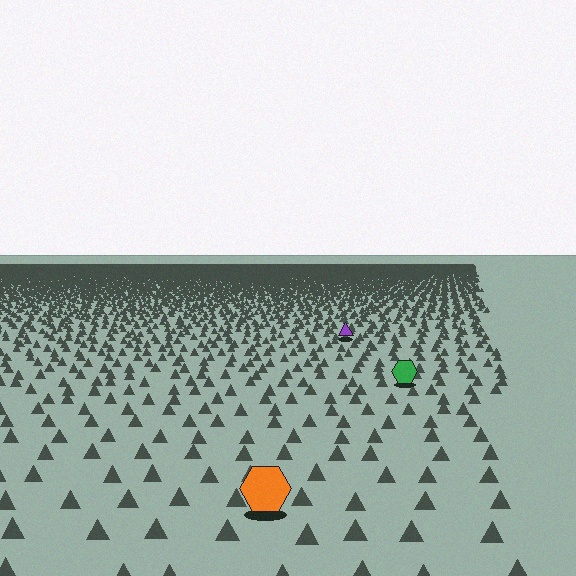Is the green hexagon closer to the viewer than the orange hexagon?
No. The orange hexagon is closer — you can tell from the texture gradient: the ground texture is coarser near it.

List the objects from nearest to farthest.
From nearest to farthest: the orange hexagon, the green hexagon, the purple triangle.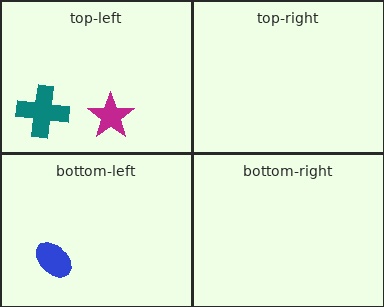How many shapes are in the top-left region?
2.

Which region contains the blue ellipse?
The bottom-left region.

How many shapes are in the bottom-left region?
1.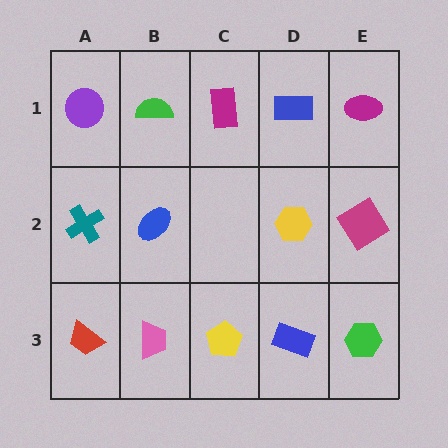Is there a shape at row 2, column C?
No, that cell is empty.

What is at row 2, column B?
A blue ellipse.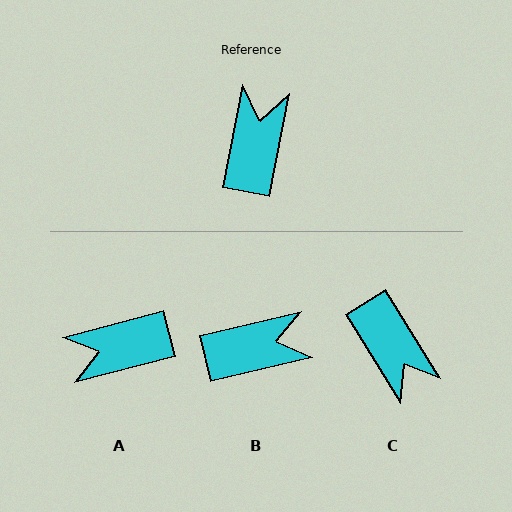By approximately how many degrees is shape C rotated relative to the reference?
Approximately 137 degrees clockwise.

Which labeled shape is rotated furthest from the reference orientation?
C, about 137 degrees away.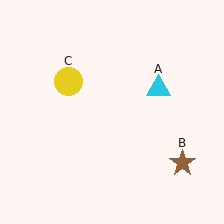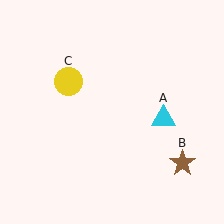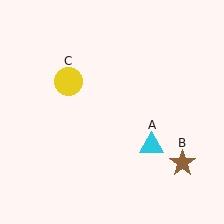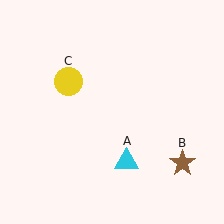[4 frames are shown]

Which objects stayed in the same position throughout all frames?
Brown star (object B) and yellow circle (object C) remained stationary.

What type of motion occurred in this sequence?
The cyan triangle (object A) rotated clockwise around the center of the scene.